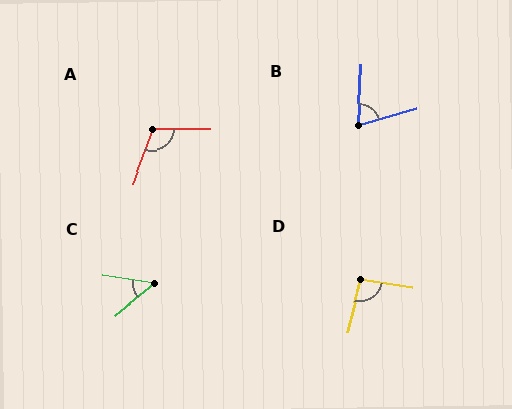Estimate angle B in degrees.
Approximately 70 degrees.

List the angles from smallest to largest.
C (48°), B (70°), D (95°), A (110°).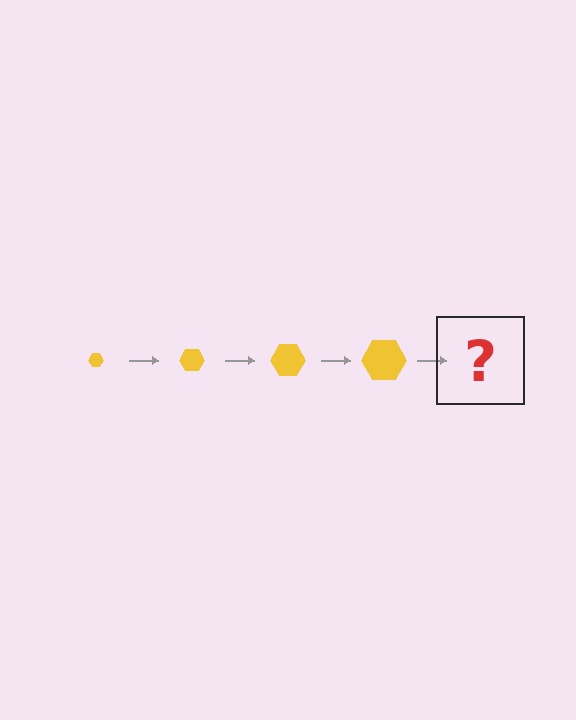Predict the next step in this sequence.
The next step is a yellow hexagon, larger than the previous one.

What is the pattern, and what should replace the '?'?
The pattern is that the hexagon gets progressively larger each step. The '?' should be a yellow hexagon, larger than the previous one.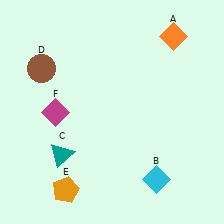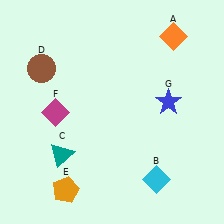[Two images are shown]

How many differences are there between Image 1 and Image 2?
There is 1 difference between the two images.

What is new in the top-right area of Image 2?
A blue star (G) was added in the top-right area of Image 2.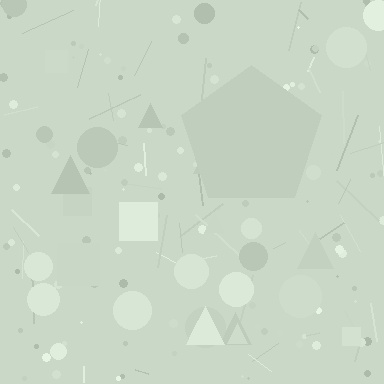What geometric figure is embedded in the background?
A pentagon is embedded in the background.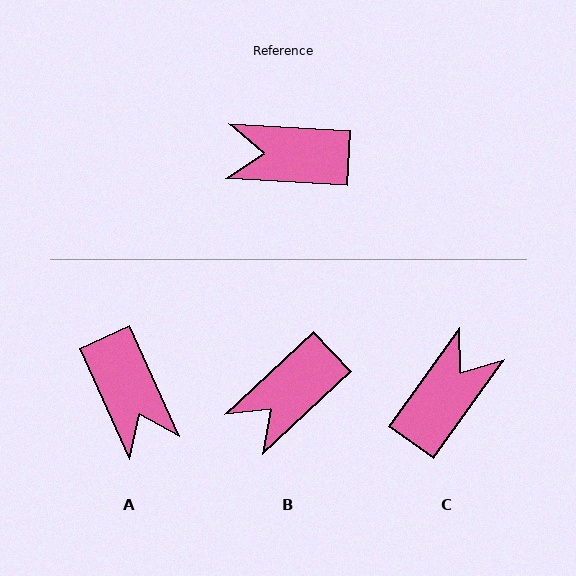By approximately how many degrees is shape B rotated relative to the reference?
Approximately 46 degrees counter-clockwise.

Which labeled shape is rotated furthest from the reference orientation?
C, about 122 degrees away.